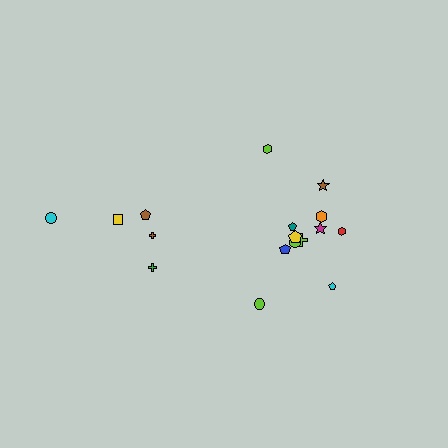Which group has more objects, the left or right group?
The right group.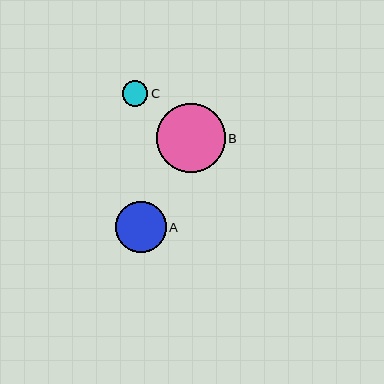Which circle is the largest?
Circle B is the largest with a size of approximately 69 pixels.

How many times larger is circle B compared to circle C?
Circle B is approximately 2.7 times the size of circle C.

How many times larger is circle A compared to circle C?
Circle A is approximately 2.0 times the size of circle C.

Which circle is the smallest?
Circle C is the smallest with a size of approximately 25 pixels.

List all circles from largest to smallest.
From largest to smallest: B, A, C.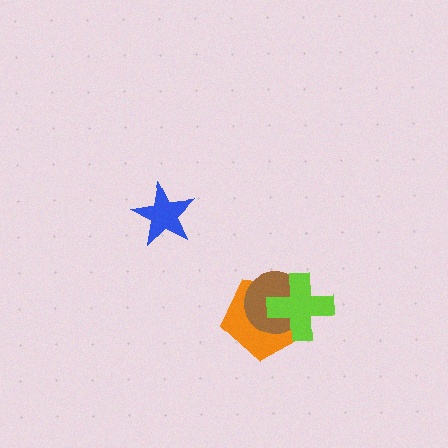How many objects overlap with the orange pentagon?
2 objects overlap with the orange pentagon.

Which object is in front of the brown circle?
The lime cross is in front of the brown circle.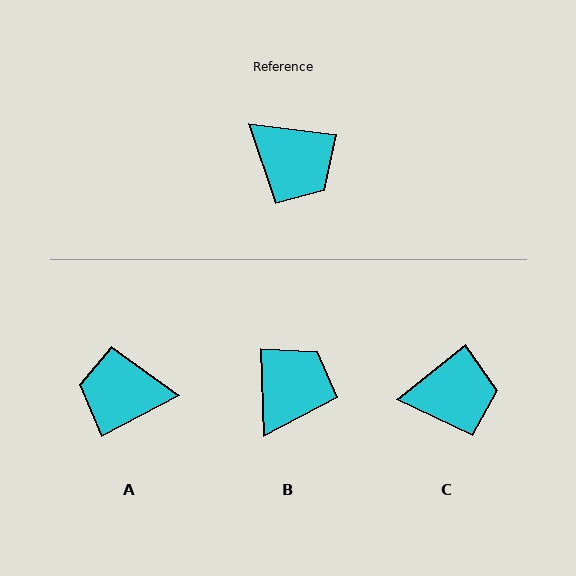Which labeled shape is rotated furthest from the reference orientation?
A, about 145 degrees away.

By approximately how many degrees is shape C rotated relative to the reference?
Approximately 46 degrees counter-clockwise.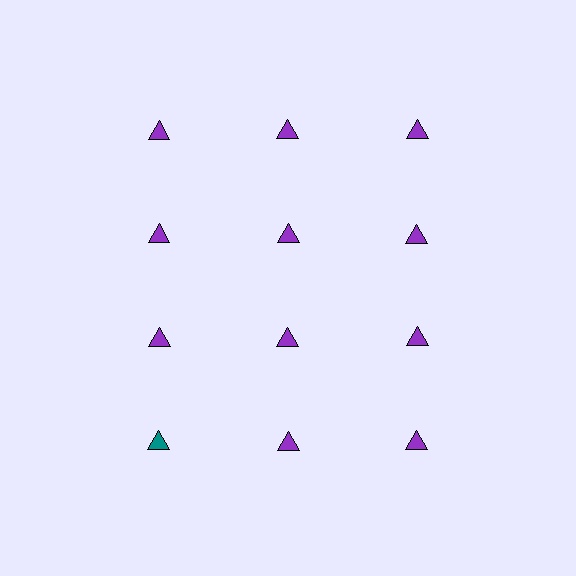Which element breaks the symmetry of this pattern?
The teal triangle in the fourth row, leftmost column breaks the symmetry. All other shapes are purple triangles.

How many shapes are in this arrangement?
There are 12 shapes arranged in a grid pattern.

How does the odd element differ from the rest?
It has a different color: teal instead of purple.